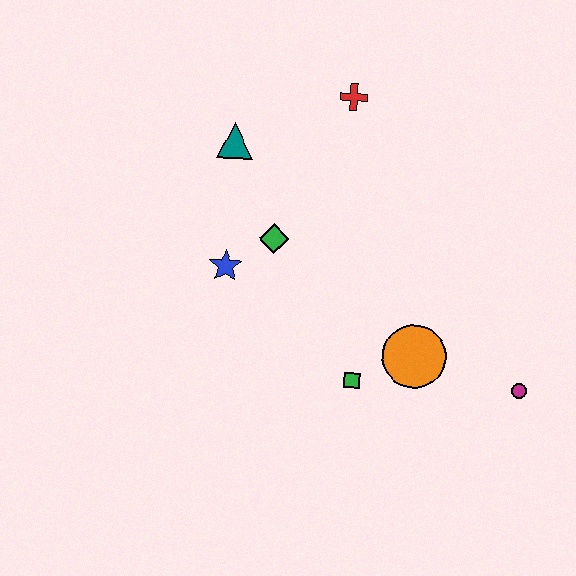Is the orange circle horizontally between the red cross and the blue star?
No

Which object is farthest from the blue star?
The magenta circle is farthest from the blue star.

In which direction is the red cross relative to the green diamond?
The red cross is above the green diamond.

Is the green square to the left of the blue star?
No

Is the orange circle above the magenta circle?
Yes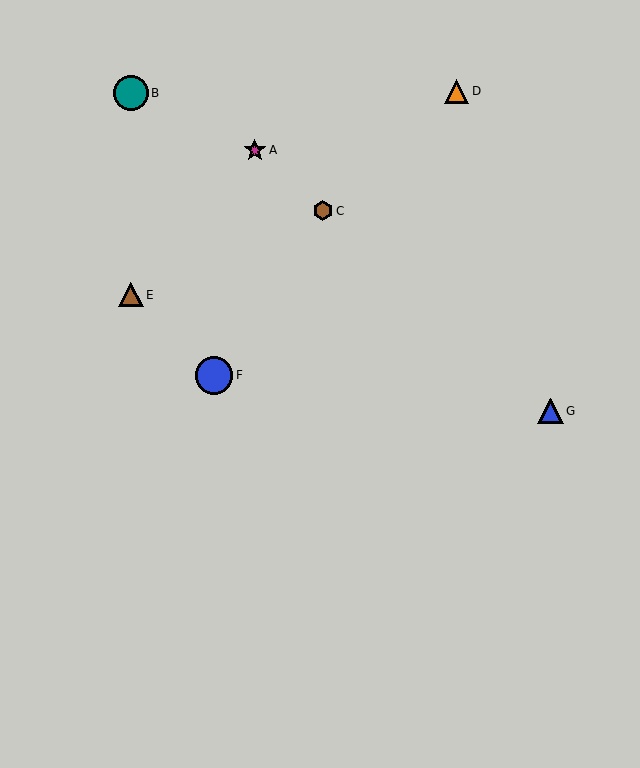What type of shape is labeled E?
Shape E is a brown triangle.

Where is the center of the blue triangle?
The center of the blue triangle is at (551, 411).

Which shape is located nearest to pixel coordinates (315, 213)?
The brown hexagon (labeled C) at (323, 211) is nearest to that location.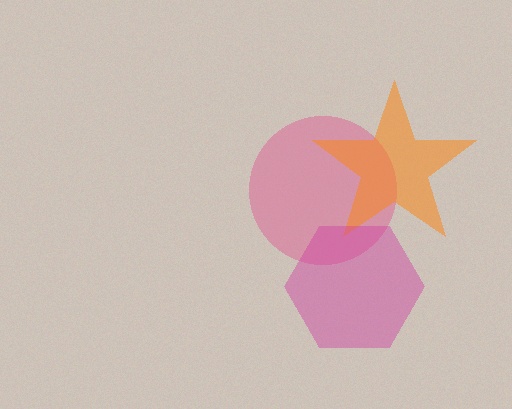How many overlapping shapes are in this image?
There are 3 overlapping shapes in the image.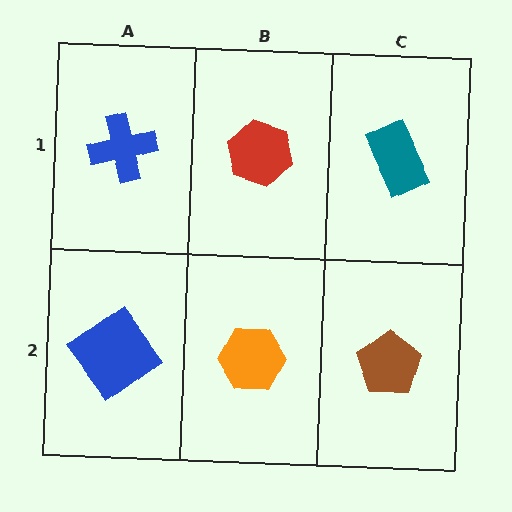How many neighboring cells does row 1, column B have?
3.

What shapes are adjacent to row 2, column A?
A blue cross (row 1, column A), an orange hexagon (row 2, column B).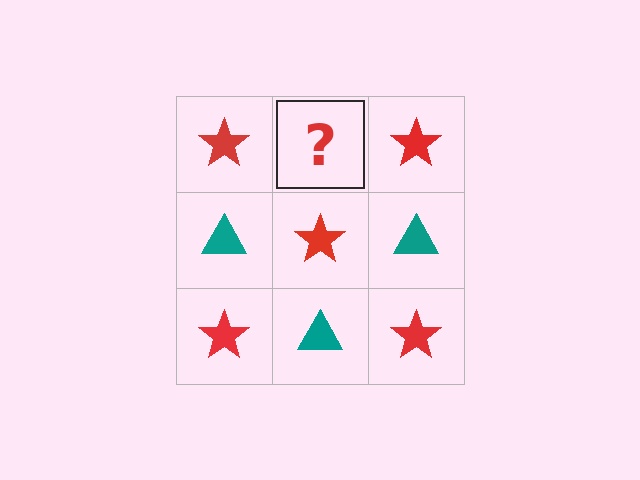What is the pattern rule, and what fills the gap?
The rule is that it alternates red star and teal triangle in a checkerboard pattern. The gap should be filled with a teal triangle.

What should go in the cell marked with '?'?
The missing cell should contain a teal triangle.